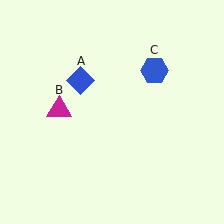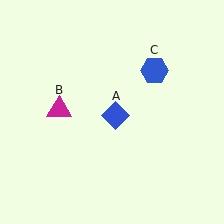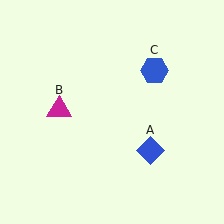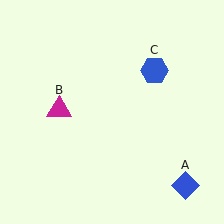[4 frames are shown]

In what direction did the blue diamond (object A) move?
The blue diamond (object A) moved down and to the right.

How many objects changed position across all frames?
1 object changed position: blue diamond (object A).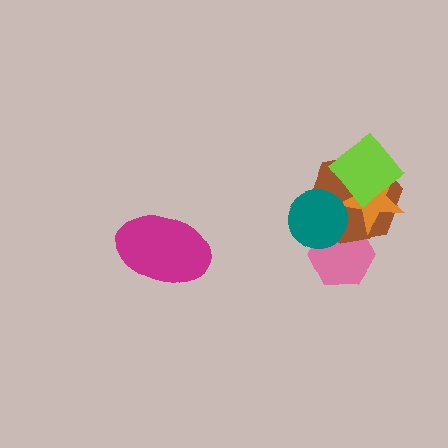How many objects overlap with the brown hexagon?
4 objects overlap with the brown hexagon.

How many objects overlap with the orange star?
3 objects overlap with the orange star.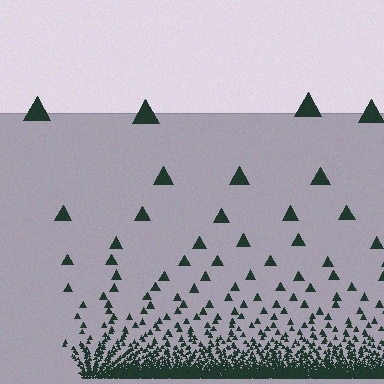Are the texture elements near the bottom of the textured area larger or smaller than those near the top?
Smaller. The gradient is inverted — elements near the bottom are smaller and denser.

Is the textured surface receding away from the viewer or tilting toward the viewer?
The surface appears to tilt toward the viewer. Texture elements get larger and sparser toward the top.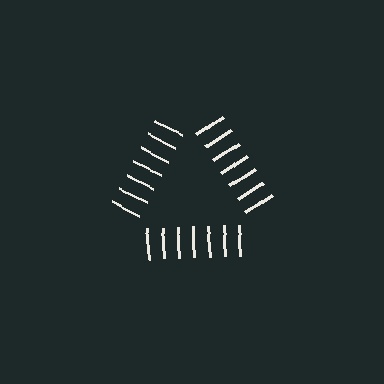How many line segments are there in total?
21 — 7 along each of the 3 edges.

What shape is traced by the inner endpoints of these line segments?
An illusory triangle — the line segments terminate on its edges but no continuous stroke is drawn.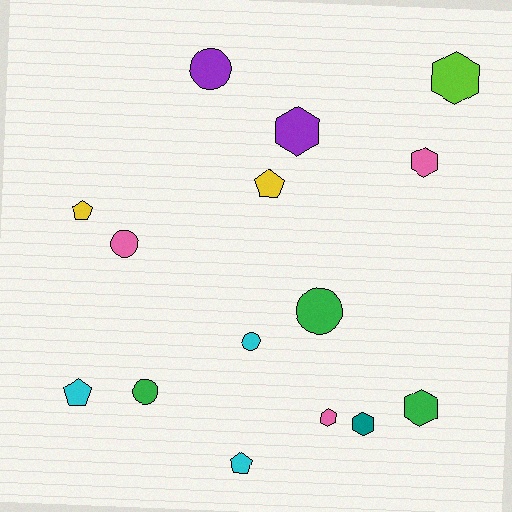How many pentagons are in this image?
There are 4 pentagons.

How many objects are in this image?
There are 15 objects.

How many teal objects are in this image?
There is 1 teal object.